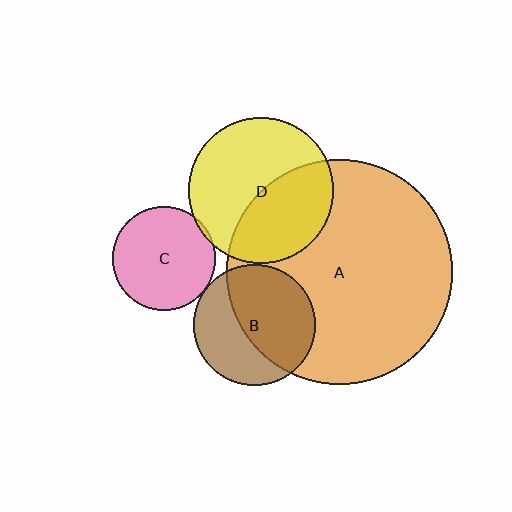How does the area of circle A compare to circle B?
Approximately 3.4 times.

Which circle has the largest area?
Circle A (orange).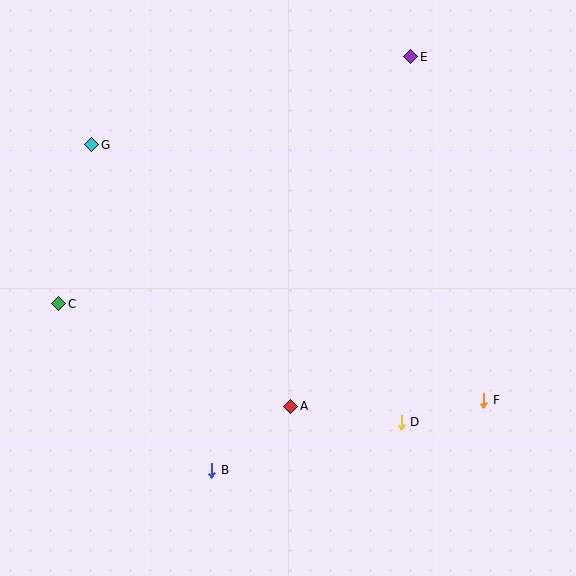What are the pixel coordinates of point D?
Point D is at (401, 422).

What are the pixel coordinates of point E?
Point E is at (411, 57).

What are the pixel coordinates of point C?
Point C is at (59, 304).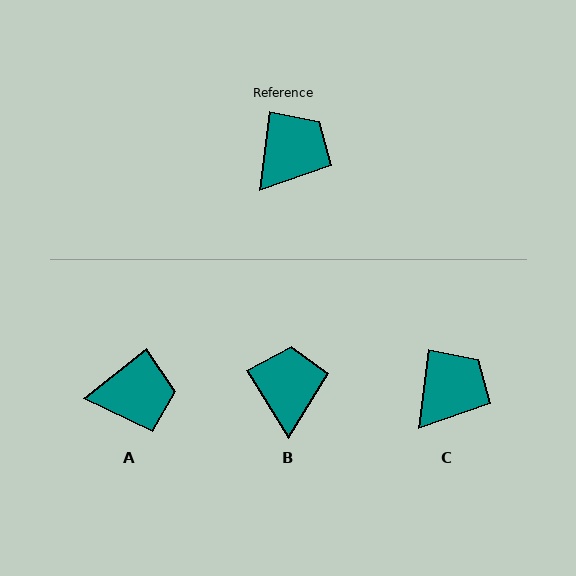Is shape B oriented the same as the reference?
No, it is off by about 39 degrees.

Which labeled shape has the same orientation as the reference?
C.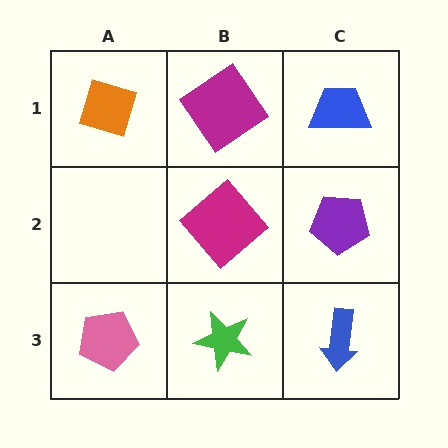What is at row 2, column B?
A magenta diamond.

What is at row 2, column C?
A purple pentagon.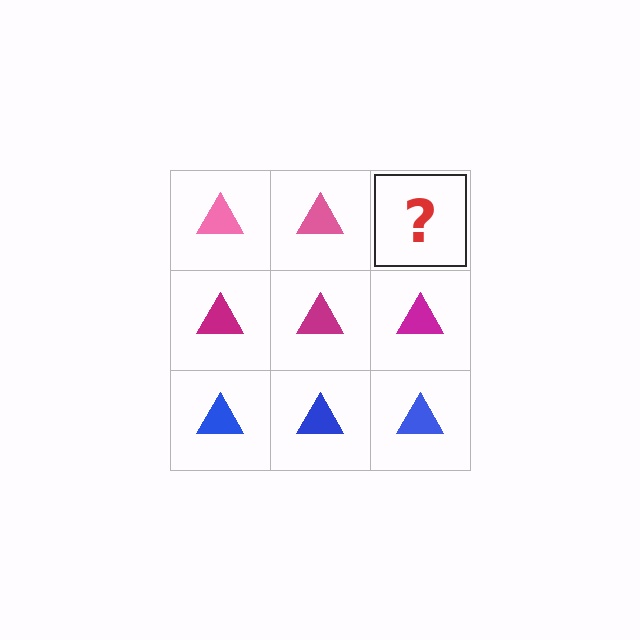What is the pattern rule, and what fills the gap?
The rule is that each row has a consistent color. The gap should be filled with a pink triangle.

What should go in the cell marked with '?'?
The missing cell should contain a pink triangle.